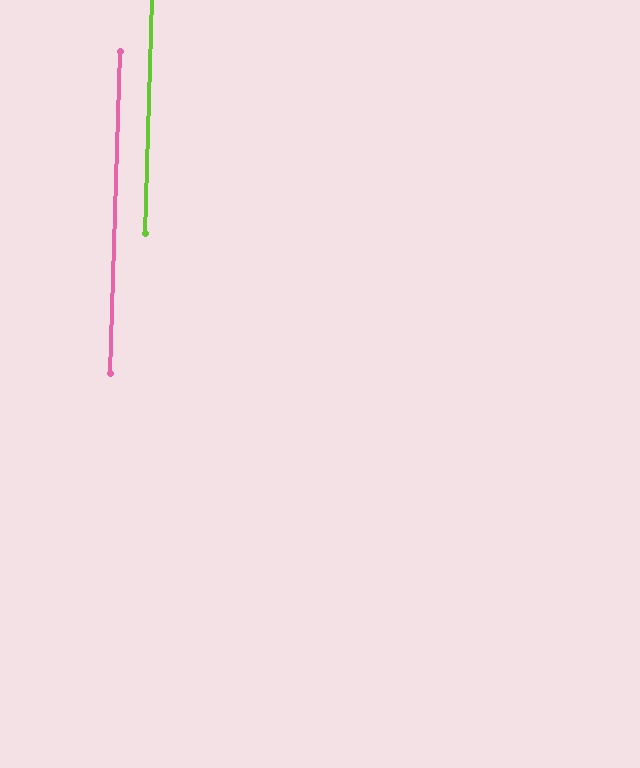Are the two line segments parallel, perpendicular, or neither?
Parallel — their directions differ by only 0.1°.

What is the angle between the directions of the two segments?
Approximately 0 degrees.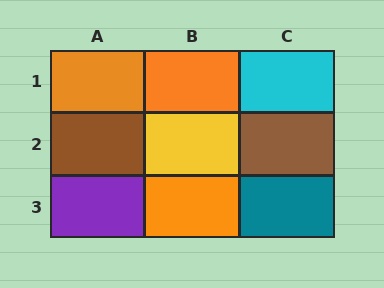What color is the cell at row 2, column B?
Yellow.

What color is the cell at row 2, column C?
Brown.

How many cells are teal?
1 cell is teal.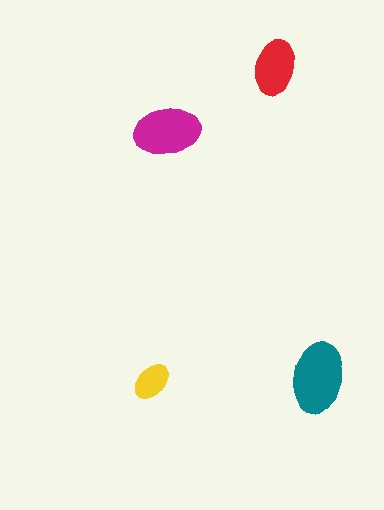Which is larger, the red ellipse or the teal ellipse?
The teal one.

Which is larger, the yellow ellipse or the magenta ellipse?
The magenta one.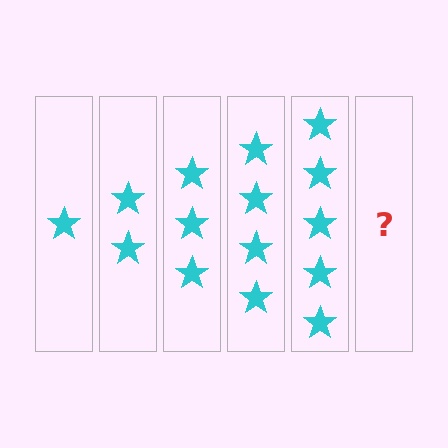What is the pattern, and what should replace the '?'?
The pattern is that each step adds one more star. The '?' should be 6 stars.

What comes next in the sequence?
The next element should be 6 stars.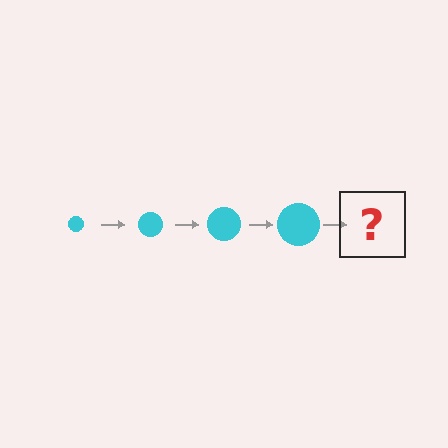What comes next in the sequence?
The next element should be a cyan circle, larger than the previous one.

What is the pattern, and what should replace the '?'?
The pattern is that the circle gets progressively larger each step. The '?' should be a cyan circle, larger than the previous one.